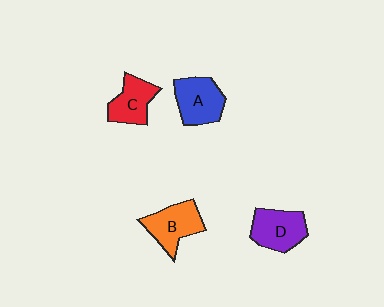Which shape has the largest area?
Shape D (purple).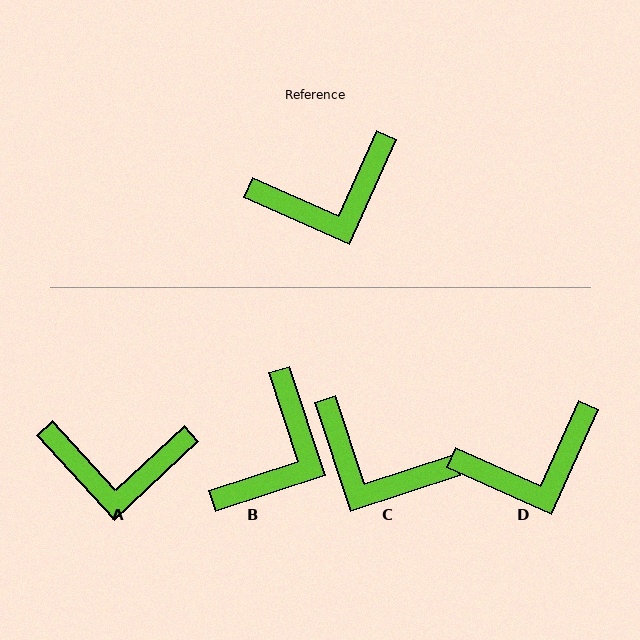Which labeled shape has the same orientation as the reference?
D.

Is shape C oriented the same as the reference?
No, it is off by about 48 degrees.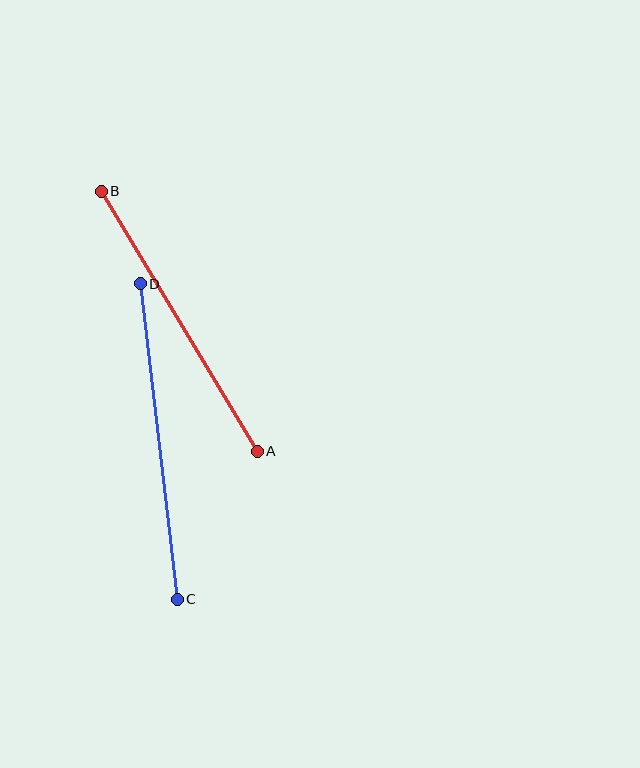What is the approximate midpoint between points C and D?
The midpoint is at approximately (159, 442) pixels.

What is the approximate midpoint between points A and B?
The midpoint is at approximately (179, 321) pixels.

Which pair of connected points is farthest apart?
Points C and D are farthest apart.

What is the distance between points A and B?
The distance is approximately 303 pixels.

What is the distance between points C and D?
The distance is approximately 318 pixels.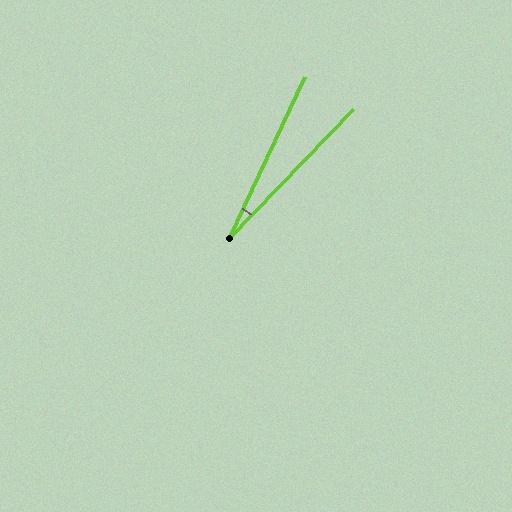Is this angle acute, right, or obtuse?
It is acute.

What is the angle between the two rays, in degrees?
Approximately 19 degrees.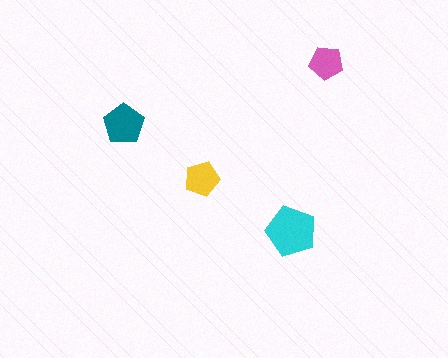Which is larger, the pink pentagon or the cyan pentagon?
The cyan one.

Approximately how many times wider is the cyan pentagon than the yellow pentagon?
About 1.5 times wider.